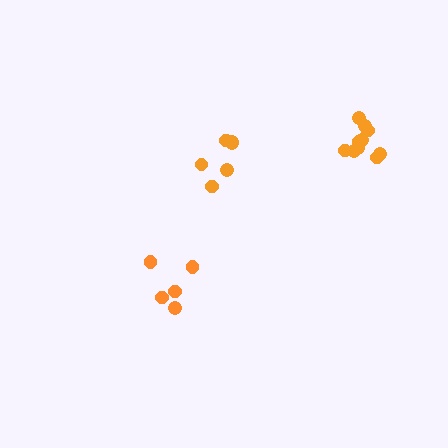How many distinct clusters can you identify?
There are 3 distinct clusters.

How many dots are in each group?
Group 1: 6 dots, Group 2: 5 dots, Group 3: 10 dots (21 total).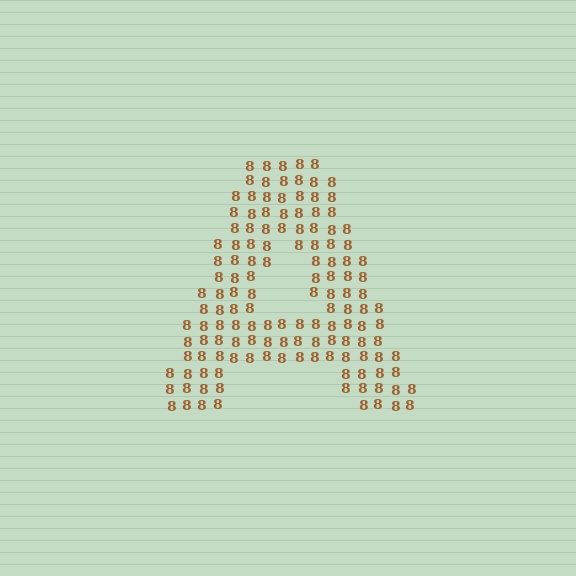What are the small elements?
The small elements are digit 8's.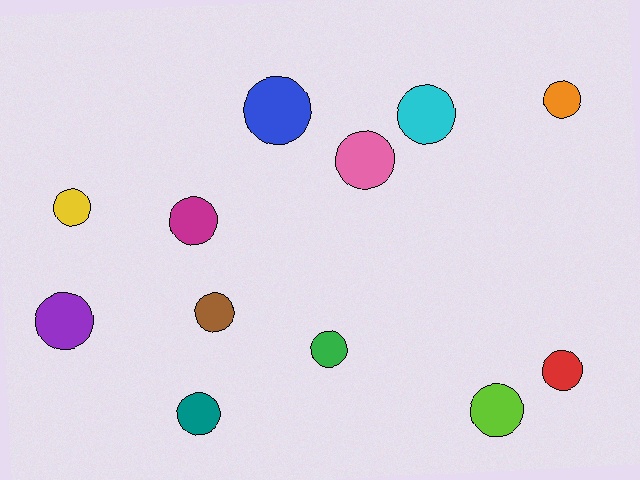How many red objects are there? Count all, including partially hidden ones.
There is 1 red object.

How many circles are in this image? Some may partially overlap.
There are 12 circles.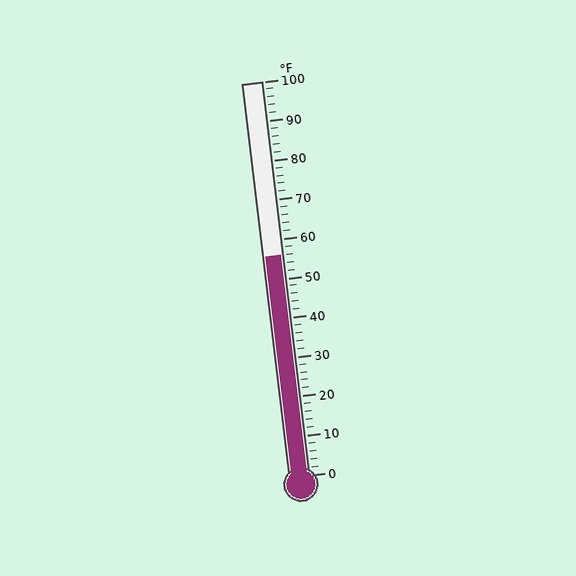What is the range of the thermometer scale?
The thermometer scale ranges from 0°F to 100°F.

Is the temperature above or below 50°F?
The temperature is above 50°F.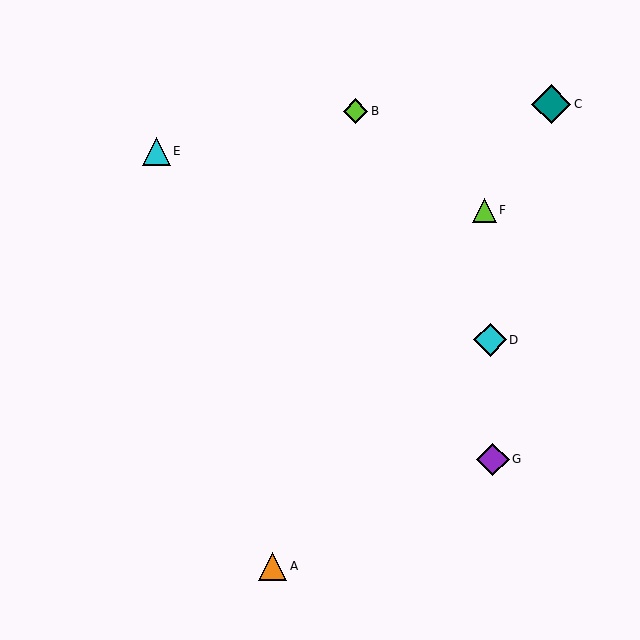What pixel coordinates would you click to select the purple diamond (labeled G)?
Click at (493, 459) to select the purple diamond G.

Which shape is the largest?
The teal diamond (labeled C) is the largest.